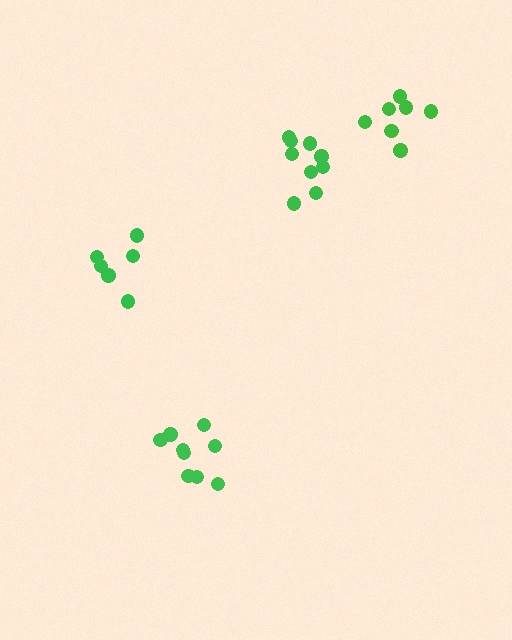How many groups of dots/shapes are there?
There are 4 groups.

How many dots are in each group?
Group 1: 9 dots, Group 2: 6 dots, Group 3: 9 dots, Group 4: 7 dots (31 total).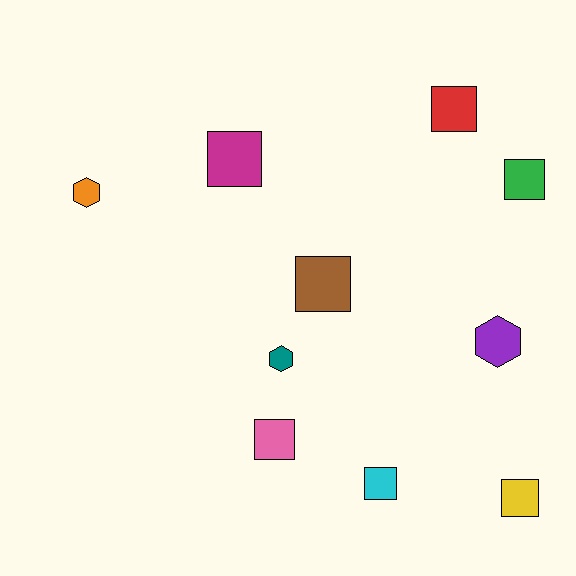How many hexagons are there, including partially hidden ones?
There are 3 hexagons.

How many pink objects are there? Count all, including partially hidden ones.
There is 1 pink object.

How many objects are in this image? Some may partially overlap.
There are 10 objects.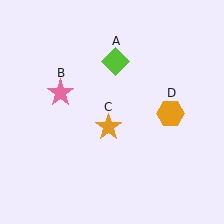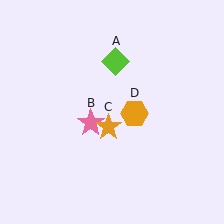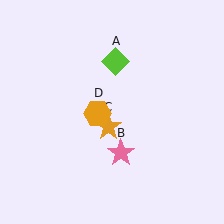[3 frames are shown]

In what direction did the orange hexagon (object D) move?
The orange hexagon (object D) moved left.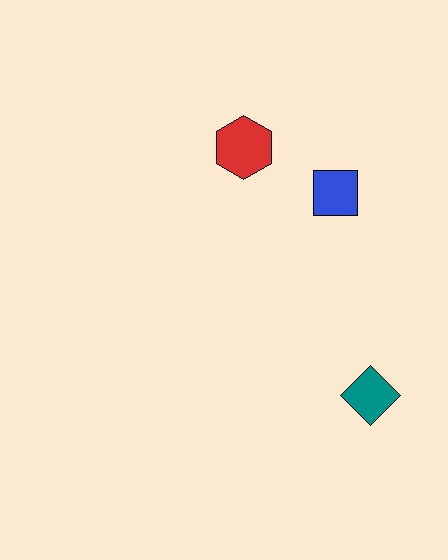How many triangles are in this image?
There are no triangles.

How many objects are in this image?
There are 3 objects.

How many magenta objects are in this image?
There are no magenta objects.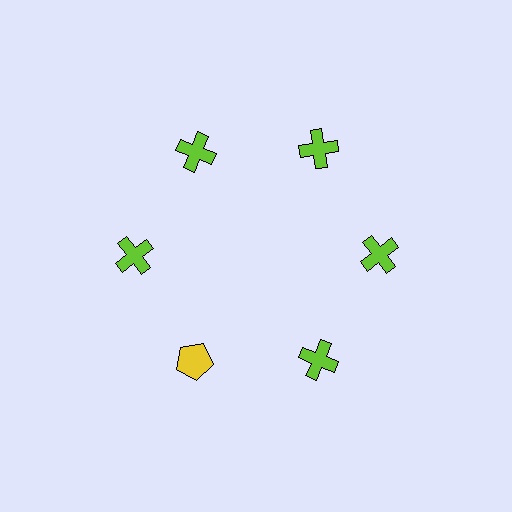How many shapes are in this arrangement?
There are 6 shapes arranged in a ring pattern.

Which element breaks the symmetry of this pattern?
The yellow pentagon at roughly the 7 o'clock position breaks the symmetry. All other shapes are lime crosses.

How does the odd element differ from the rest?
It differs in both color (yellow instead of lime) and shape (pentagon instead of cross).